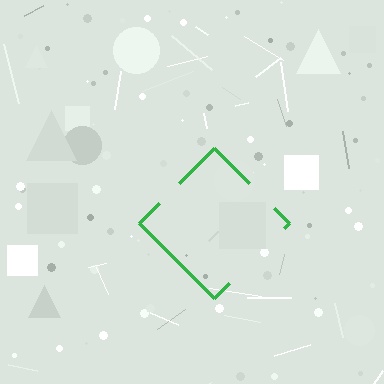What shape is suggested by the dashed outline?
The dashed outline suggests a diamond.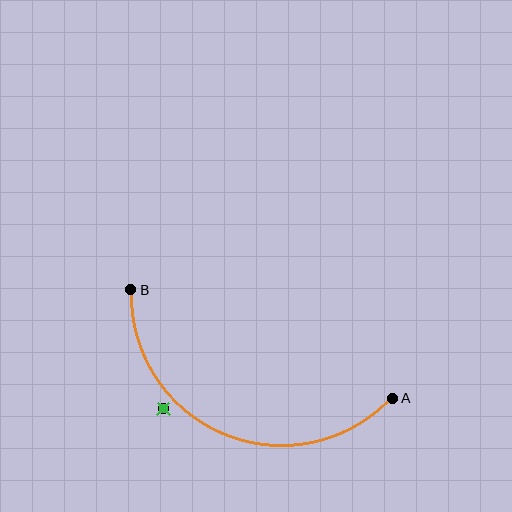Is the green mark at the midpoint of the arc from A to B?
No — the green mark does not lie on the arc at all. It sits slightly outside the curve.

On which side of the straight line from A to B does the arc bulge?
The arc bulges below the straight line connecting A and B.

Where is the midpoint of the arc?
The arc midpoint is the point on the curve farthest from the straight line joining A and B. It sits below that line.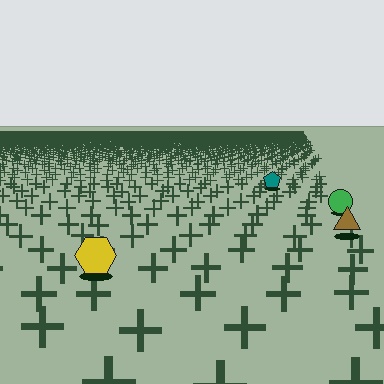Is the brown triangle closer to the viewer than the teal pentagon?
Yes. The brown triangle is closer — you can tell from the texture gradient: the ground texture is coarser near it.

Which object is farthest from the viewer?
The teal pentagon is farthest from the viewer. It appears smaller and the ground texture around it is denser.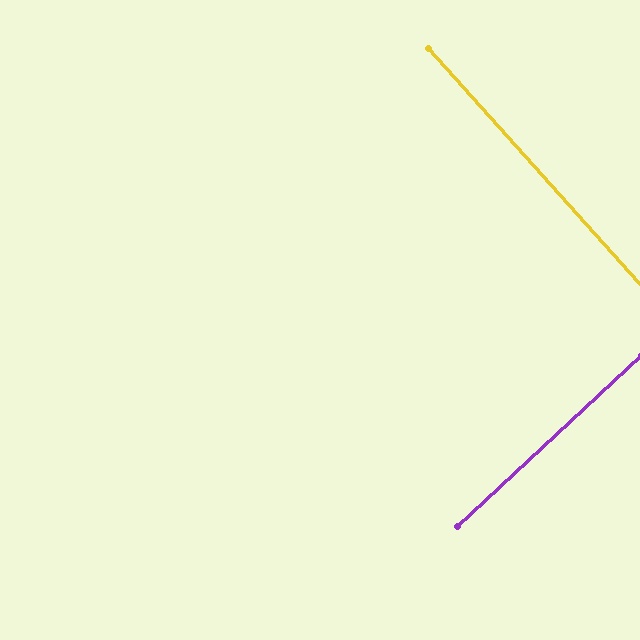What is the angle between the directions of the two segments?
Approximately 89 degrees.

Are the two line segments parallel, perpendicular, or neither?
Perpendicular — they meet at approximately 89°.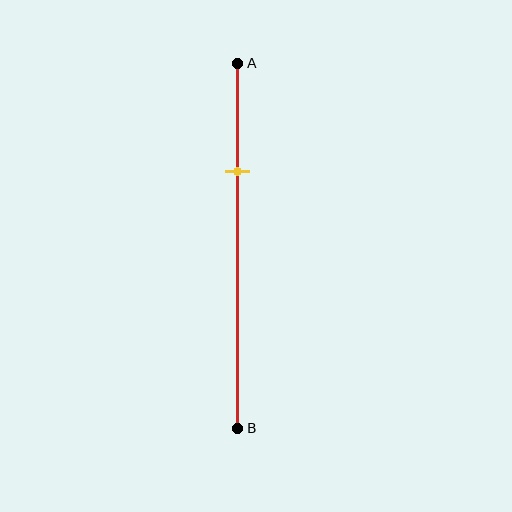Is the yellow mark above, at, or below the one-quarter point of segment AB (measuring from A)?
The yellow mark is below the one-quarter point of segment AB.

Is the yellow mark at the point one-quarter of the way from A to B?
No, the mark is at about 30% from A, not at the 25% one-quarter point.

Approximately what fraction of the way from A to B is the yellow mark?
The yellow mark is approximately 30% of the way from A to B.